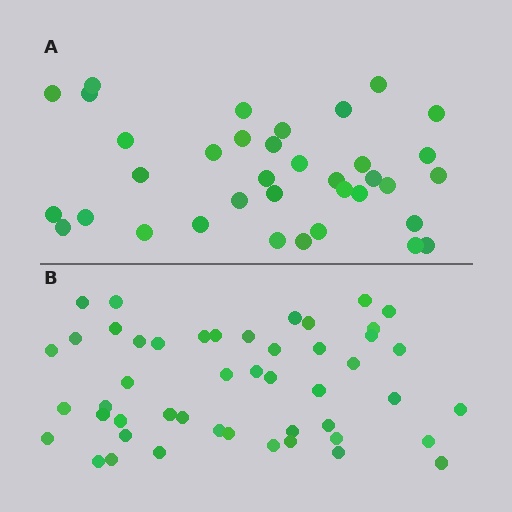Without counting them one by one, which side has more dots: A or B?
Region B (the bottom region) has more dots.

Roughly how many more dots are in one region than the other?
Region B has roughly 12 or so more dots than region A.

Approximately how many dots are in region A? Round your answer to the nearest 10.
About 40 dots. (The exact count is 36, which rounds to 40.)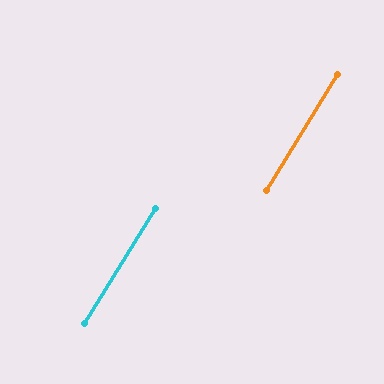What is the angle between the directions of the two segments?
Approximately 0 degrees.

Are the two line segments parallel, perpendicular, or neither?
Parallel — their directions differ by only 0.1°.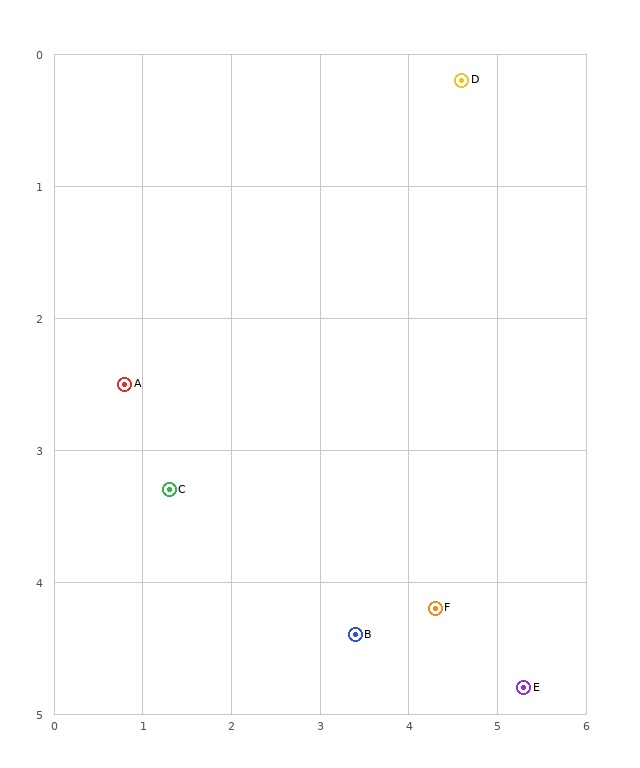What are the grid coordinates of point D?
Point D is at approximately (4.6, 0.2).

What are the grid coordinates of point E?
Point E is at approximately (5.3, 4.8).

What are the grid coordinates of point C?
Point C is at approximately (1.3, 3.3).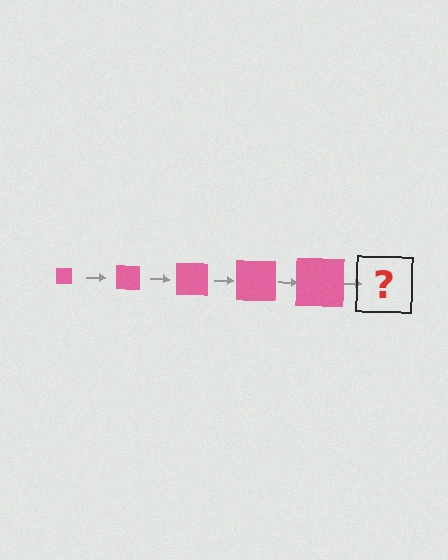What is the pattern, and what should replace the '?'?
The pattern is that the square gets progressively larger each step. The '?' should be a pink square, larger than the previous one.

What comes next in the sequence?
The next element should be a pink square, larger than the previous one.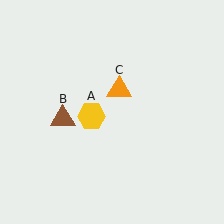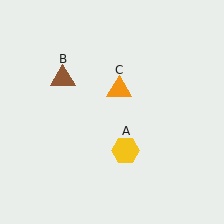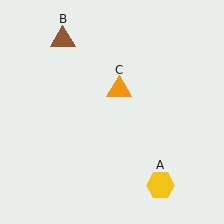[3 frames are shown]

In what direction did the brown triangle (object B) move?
The brown triangle (object B) moved up.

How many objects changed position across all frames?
2 objects changed position: yellow hexagon (object A), brown triangle (object B).